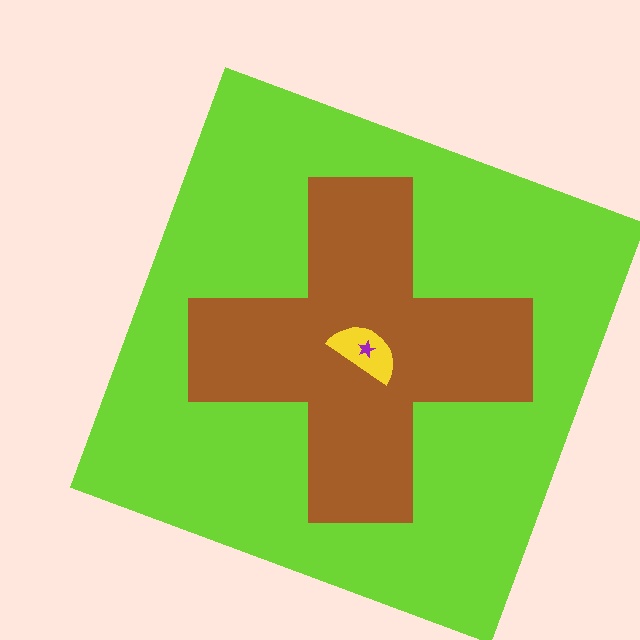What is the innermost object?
The purple star.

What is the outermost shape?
The lime square.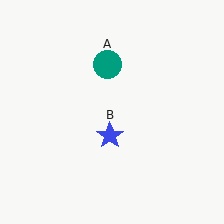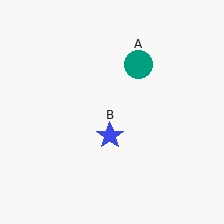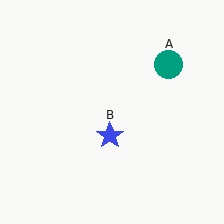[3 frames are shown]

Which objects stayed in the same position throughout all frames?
Blue star (object B) remained stationary.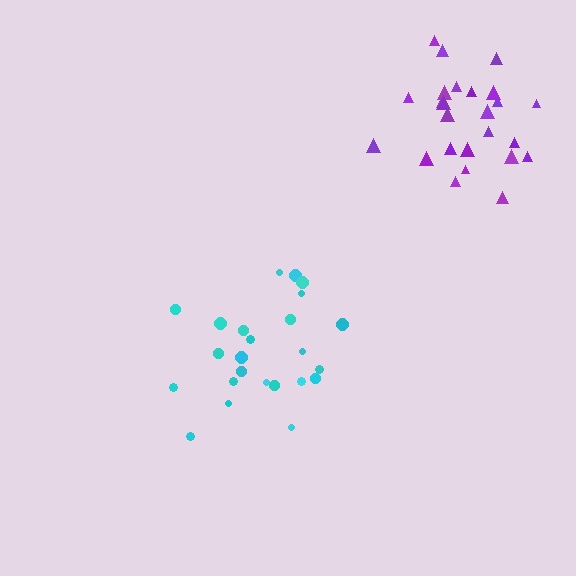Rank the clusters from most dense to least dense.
purple, cyan.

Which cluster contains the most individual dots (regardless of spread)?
Purple (25).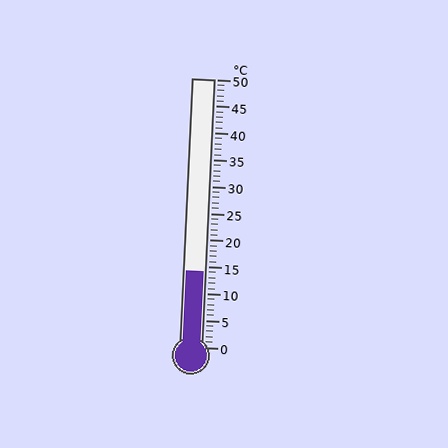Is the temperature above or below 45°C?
The temperature is below 45°C.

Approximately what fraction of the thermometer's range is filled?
The thermometer is filled to approximately 30% of its range.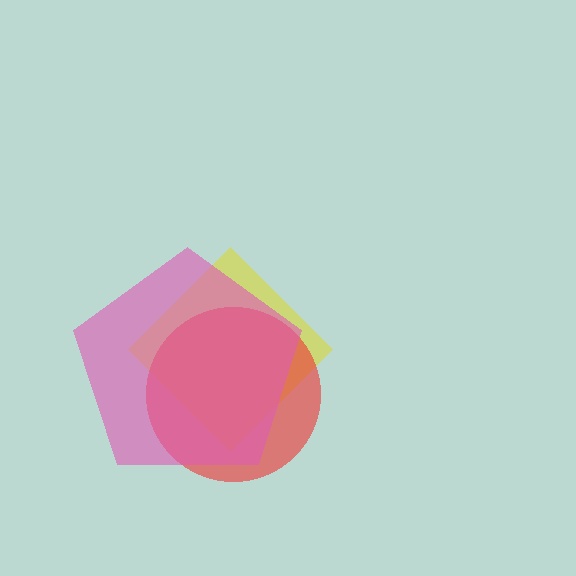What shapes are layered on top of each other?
The layered shapes are: a yellow diamond, a red circle, a pink pentagon.